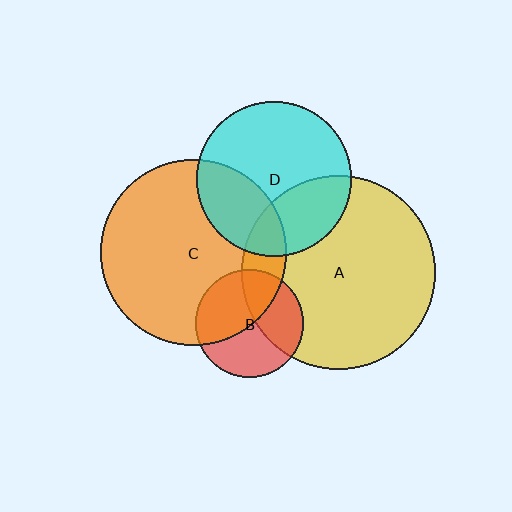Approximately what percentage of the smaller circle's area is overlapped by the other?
Approximately 30%.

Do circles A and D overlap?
Yes.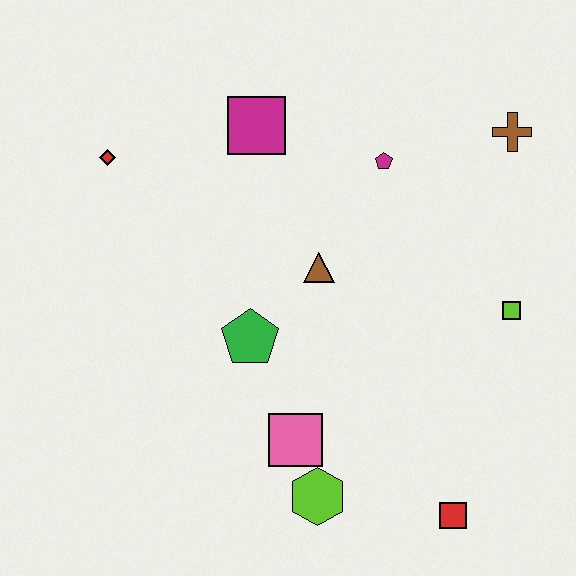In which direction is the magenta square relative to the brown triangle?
The magenta square is above the brown triangle.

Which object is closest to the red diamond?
The magenta square is closest to the red diamond.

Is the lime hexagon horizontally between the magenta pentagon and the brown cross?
No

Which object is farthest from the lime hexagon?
The brown cross is farthest from the lime hexagon.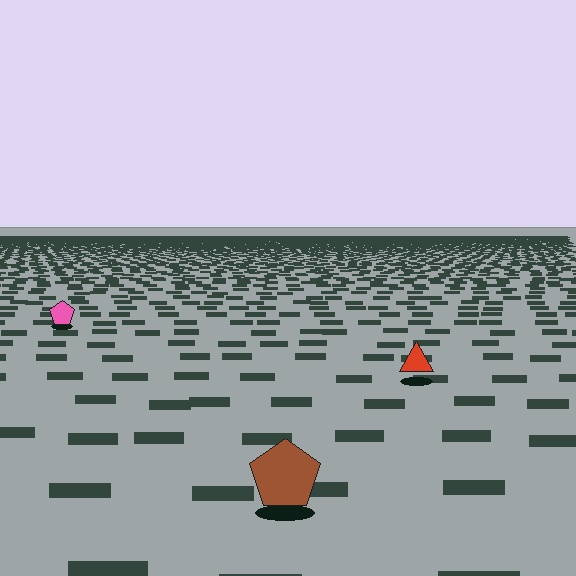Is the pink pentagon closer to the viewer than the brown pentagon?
No. The brown pentagon is closer — you can tell from the texture gradient: the ground texture is coarser near it.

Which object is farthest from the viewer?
The pink pentagon is farthest from the viewer. It appears smaller and the ground texture around it is denser.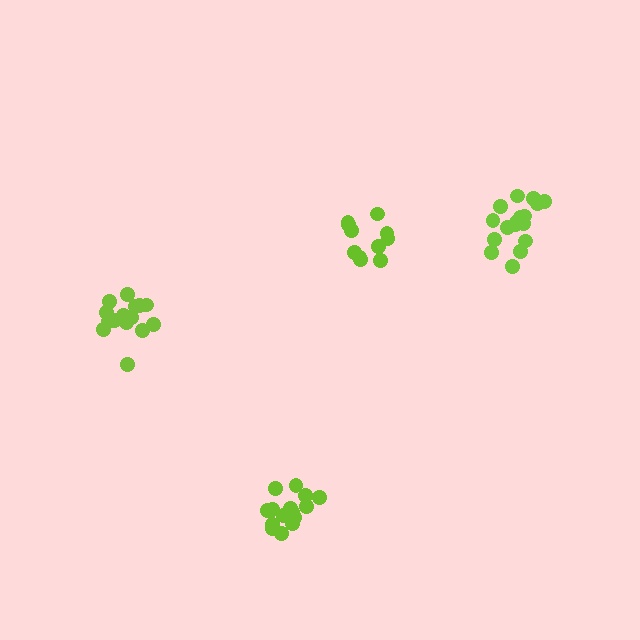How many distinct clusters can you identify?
There are 4 distinct clusters.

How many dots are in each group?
Group 1: 11 dots, Group 2: 17 dots, Group 3: 16 dots, Group 4: 16 dots (60 total).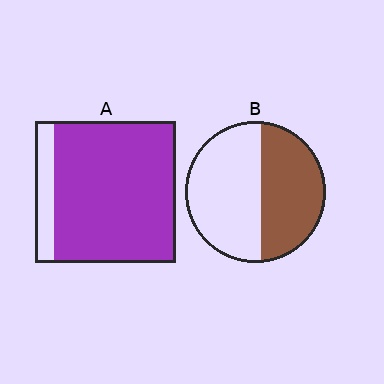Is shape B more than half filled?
No.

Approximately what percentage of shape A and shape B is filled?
A is approximately 85% and B is approximately 45%.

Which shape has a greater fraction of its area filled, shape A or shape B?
Shape A.